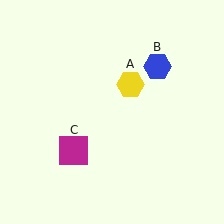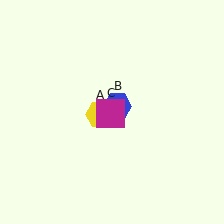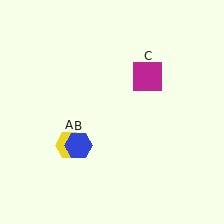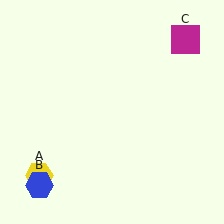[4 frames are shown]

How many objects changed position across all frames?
3 objects changed position: yellow hexagon (object A), blue hexagon (object B), magenta square (object C).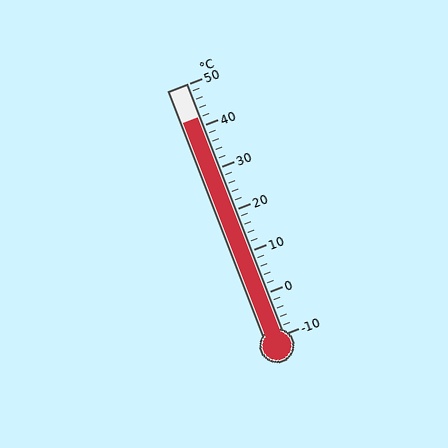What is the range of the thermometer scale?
The thermometer scale ranges from -10°C to 50°C.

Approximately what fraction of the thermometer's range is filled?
The thermometer is filled to approximately 85% of its range.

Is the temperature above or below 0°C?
The temperature is above 0°C.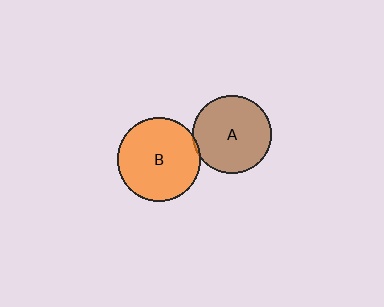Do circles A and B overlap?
Yes.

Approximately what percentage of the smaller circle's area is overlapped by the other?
Approximately 5%.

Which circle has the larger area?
Circle B (orange).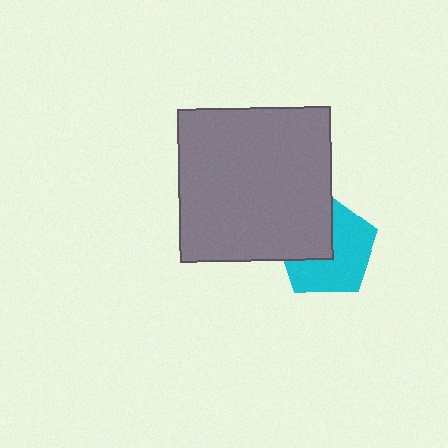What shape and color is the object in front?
The object in front is a gray square.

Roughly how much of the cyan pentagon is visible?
About half of it is visible (roughly 60%).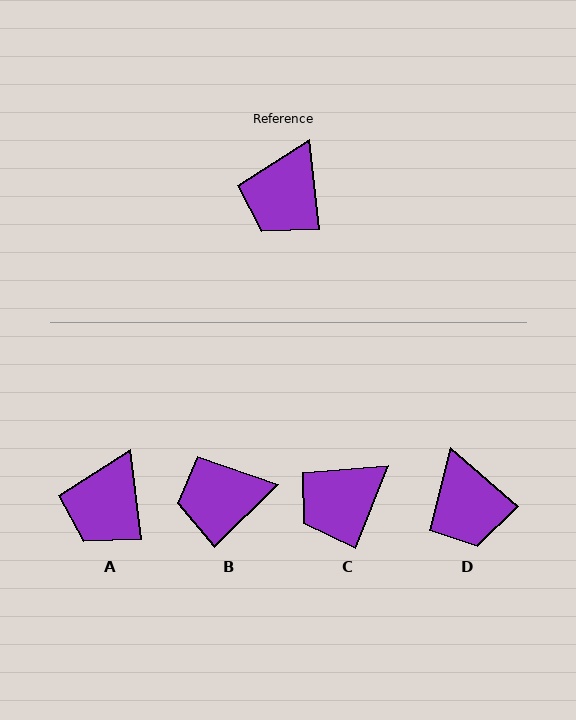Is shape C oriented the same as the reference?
No, it is off by about 28 degrees.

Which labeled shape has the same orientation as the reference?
A.